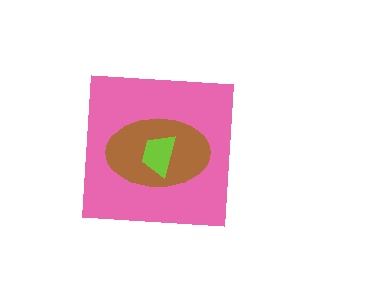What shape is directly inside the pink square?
The brown ellipse.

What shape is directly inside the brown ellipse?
The lime trapezoid.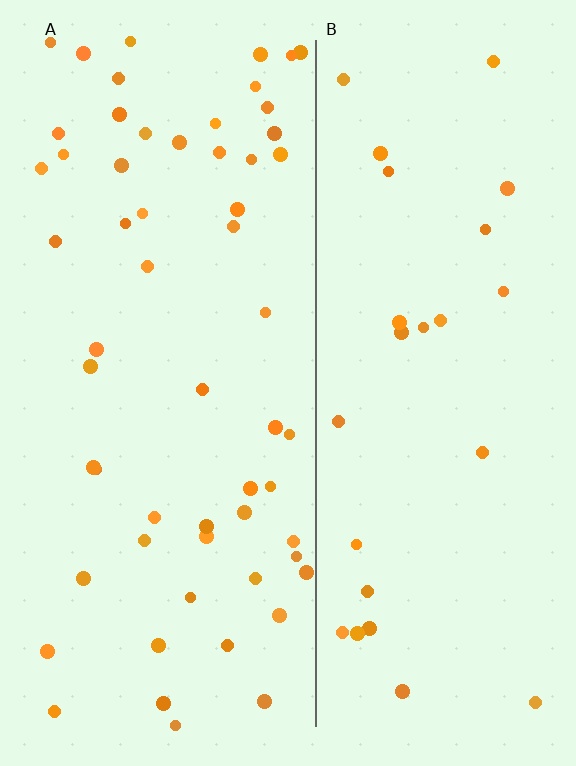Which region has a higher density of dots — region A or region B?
A (the left).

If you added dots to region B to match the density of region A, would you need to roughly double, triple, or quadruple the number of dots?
Approximately double.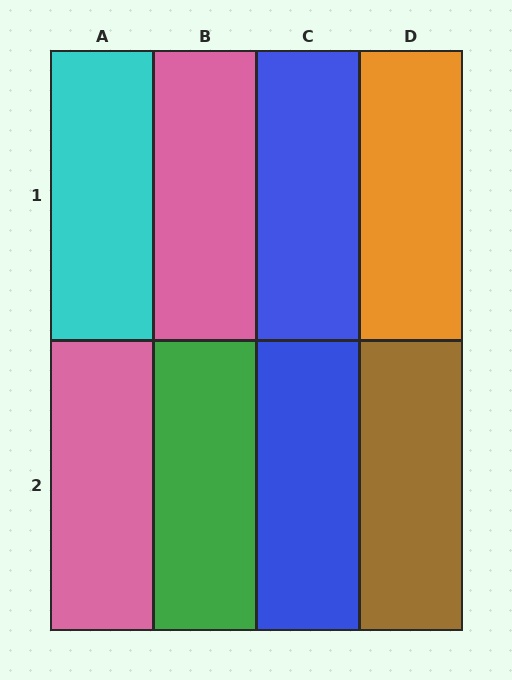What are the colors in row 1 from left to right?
Cyan, pink, blue, orange.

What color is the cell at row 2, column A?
Pink.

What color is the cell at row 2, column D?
Brown.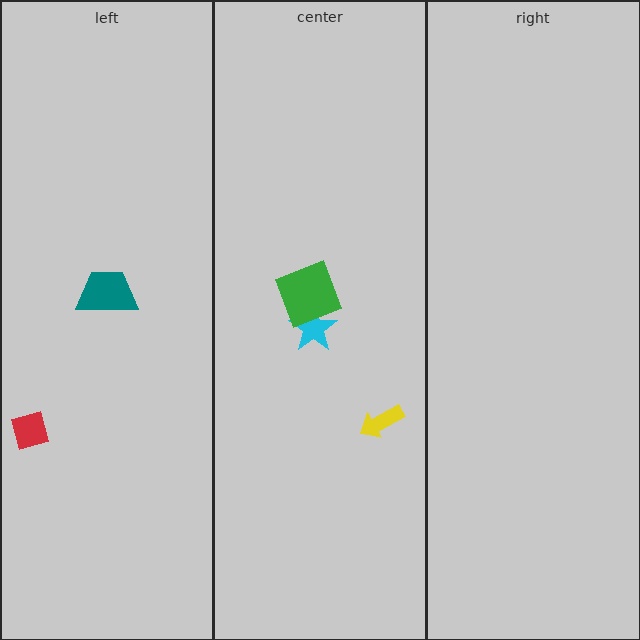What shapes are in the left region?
The teal trapezoid, the red square.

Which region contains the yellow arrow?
The center region.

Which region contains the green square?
The center region.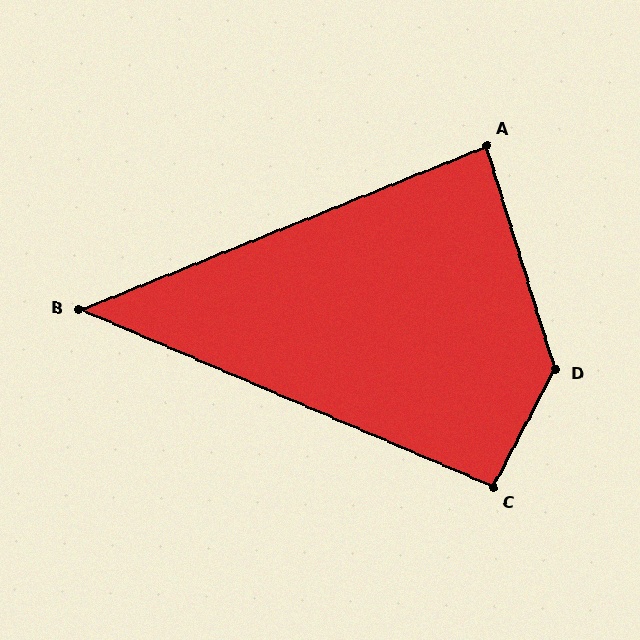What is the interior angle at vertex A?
Approximately 85 degrees (approximately right).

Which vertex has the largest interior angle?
D, at approximately 135 degrees.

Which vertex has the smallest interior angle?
B, at approximately 45 degrees.